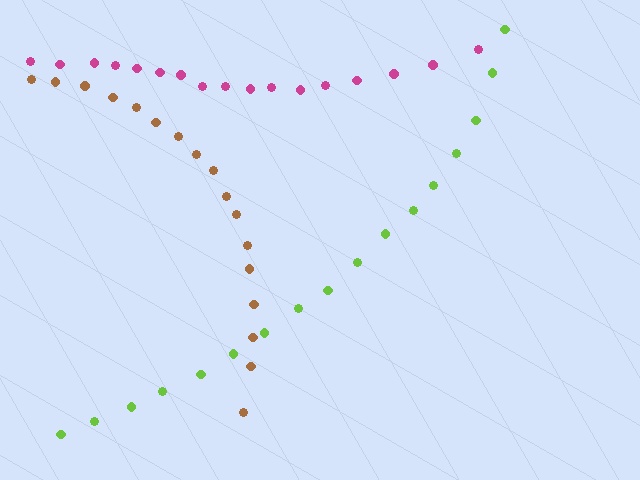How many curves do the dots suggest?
There are 3 distinct paths.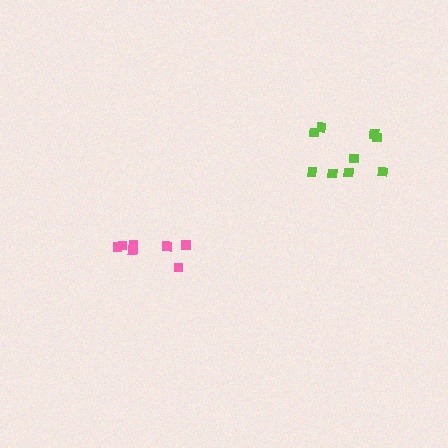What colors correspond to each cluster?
The clusters are colored: lime, pink.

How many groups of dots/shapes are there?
There are 2 groups.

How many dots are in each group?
Group 1: 9 dots, Group 2: 7 dots (16 total).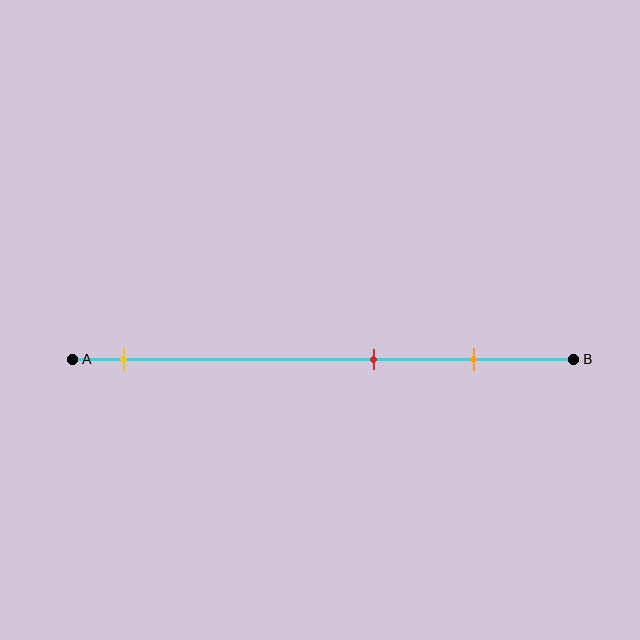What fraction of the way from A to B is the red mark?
The red mark is approximately 60% (0.6) of the way from A to B.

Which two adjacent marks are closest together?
The red and orange marks are the closest adjacent pair.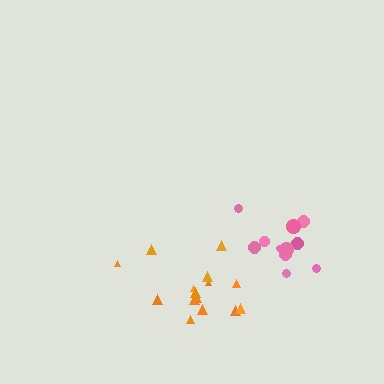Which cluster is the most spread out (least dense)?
Orange.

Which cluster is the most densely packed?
Pink.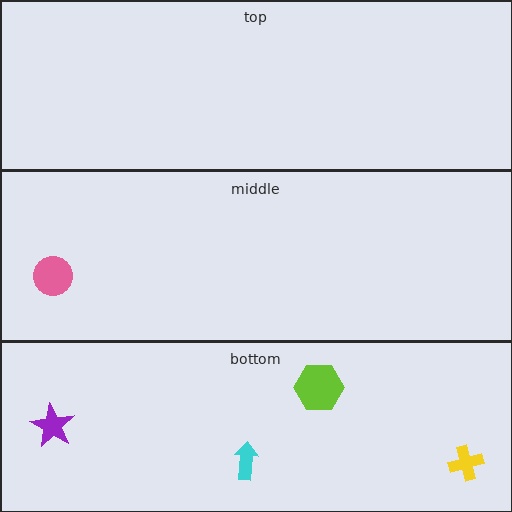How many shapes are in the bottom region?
4.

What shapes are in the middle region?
The pink circle.